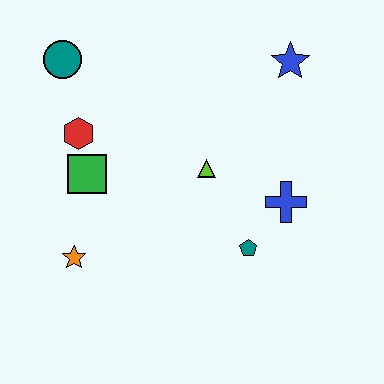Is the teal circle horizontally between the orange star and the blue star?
No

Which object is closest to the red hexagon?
The green square is closest to the red hexagon.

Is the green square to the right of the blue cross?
No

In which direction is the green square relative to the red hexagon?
The green square is below the red hexagon.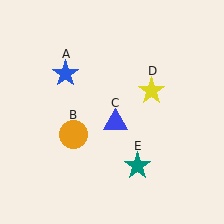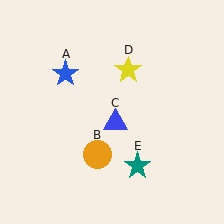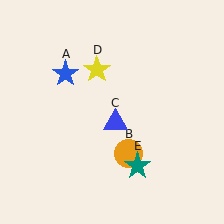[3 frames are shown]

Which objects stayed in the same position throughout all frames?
Blue star (object A) and blue triangle (object C) and teal star (object E) remained stationary.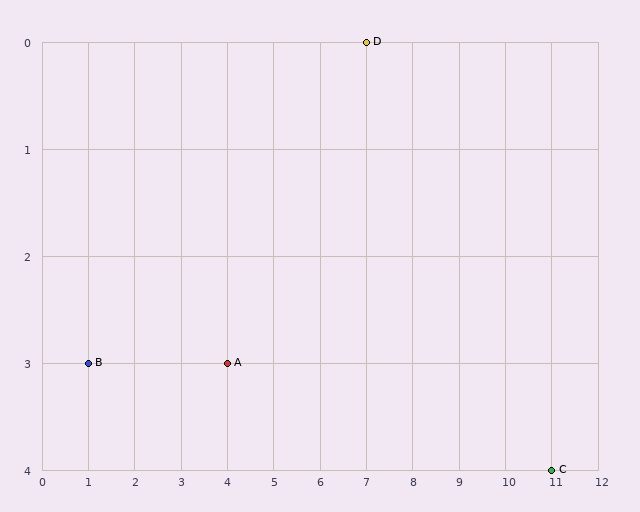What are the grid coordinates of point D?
Point D is at grid coordinates (7, 0).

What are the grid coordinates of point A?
Point A is at grid coordinates (4, 3).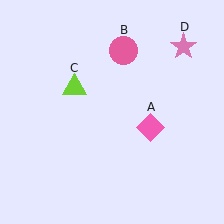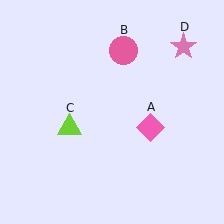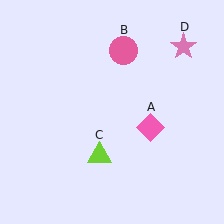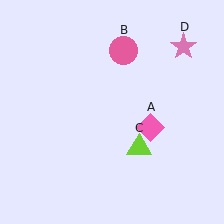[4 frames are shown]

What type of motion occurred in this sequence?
The lime triangle (object C) rotated counterclockwise around the center of the scene.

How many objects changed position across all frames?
1 object changed position: lime triangle (object C).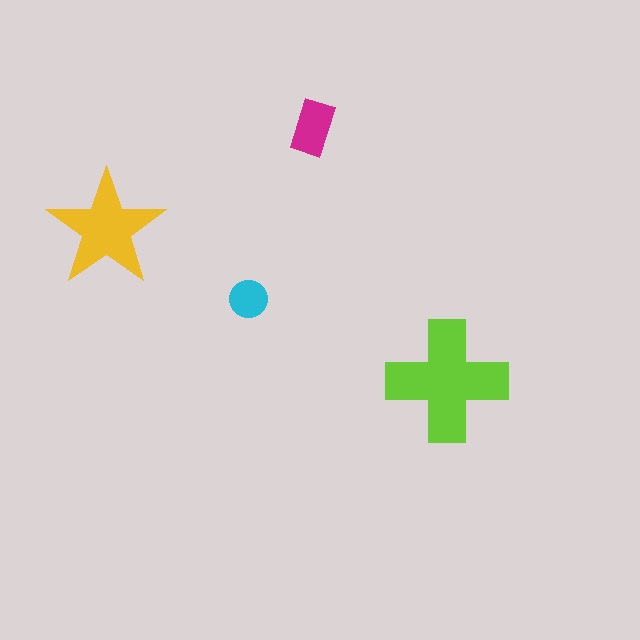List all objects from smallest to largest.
The cyan circle, the magenta rectangle, the yellow star, the lime cross.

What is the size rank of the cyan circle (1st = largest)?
4th.